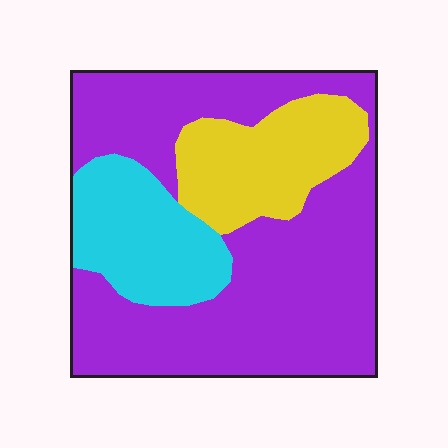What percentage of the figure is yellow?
Yellow takes up between a sixth and a third of the figure.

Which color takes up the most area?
Purple, at roughly 65%.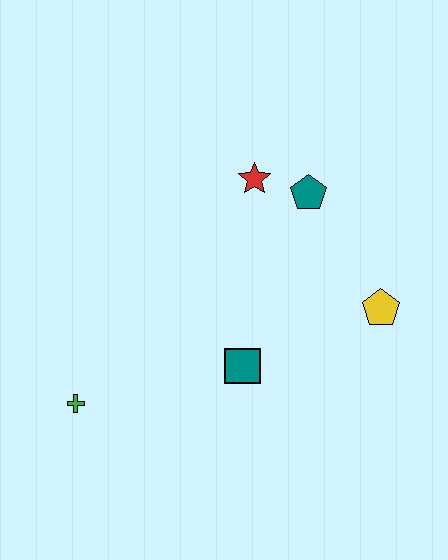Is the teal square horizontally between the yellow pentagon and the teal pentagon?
No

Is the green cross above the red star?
No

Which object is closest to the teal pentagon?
The red star is closest to the teal pentagon.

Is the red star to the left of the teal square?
No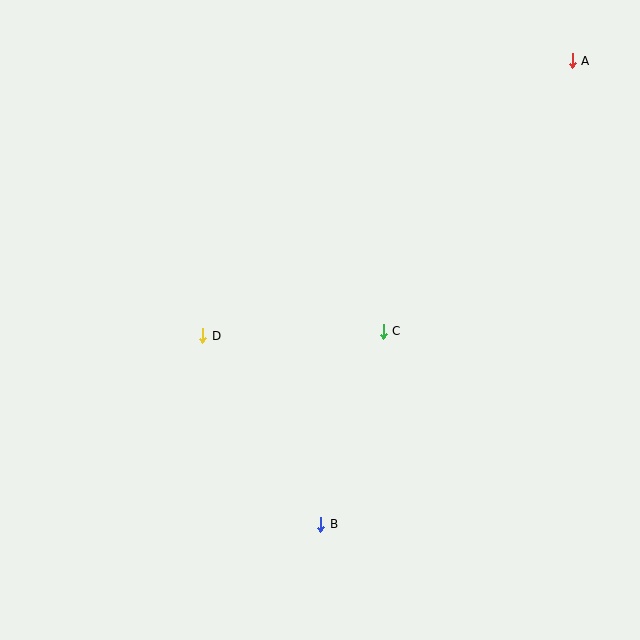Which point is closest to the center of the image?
Point C at (383, 331) is closest to the center.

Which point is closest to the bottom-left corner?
Point B is closest to the bottom-left corner.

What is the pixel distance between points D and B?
The distance between D and B is 222 pixels.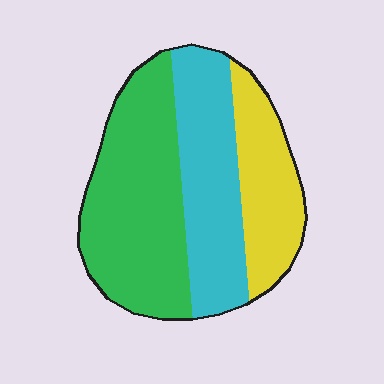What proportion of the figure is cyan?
Cyan takes up about one third (1/3) of the figure.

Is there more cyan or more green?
Green.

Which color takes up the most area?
Green, at roughly 45%.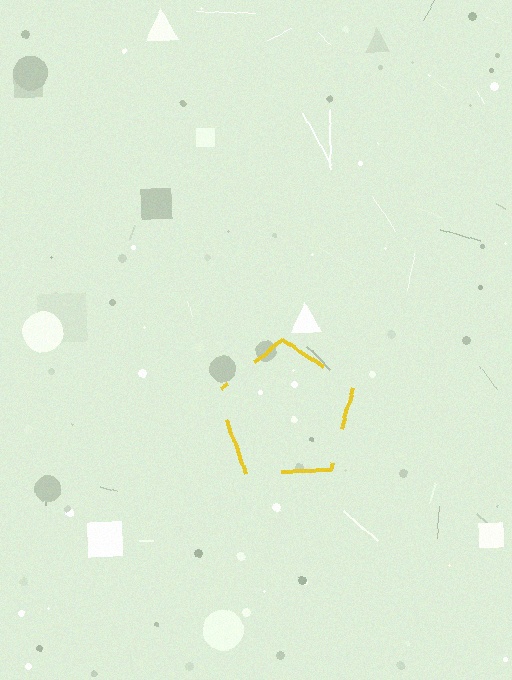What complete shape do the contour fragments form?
The contour fragments form a pentagon.